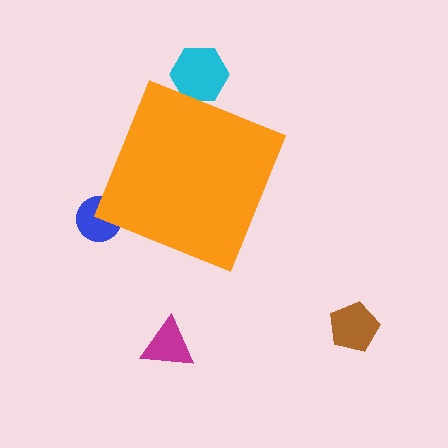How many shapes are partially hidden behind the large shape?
2 shapes are partially hidden.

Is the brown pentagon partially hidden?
No, the brown pentagon is fully visible.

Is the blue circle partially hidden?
Yes, the blue circle is partially hidden behind the orange diamond.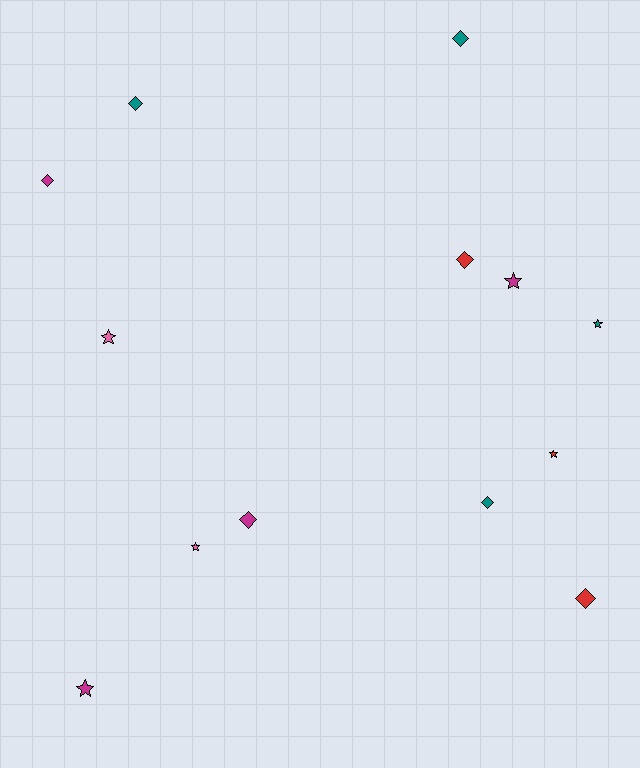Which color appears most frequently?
Teal, with 4 objects.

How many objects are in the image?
There are 13 objects.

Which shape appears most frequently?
Diamond, with 7 objects.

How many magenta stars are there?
There are 2 magenta stars.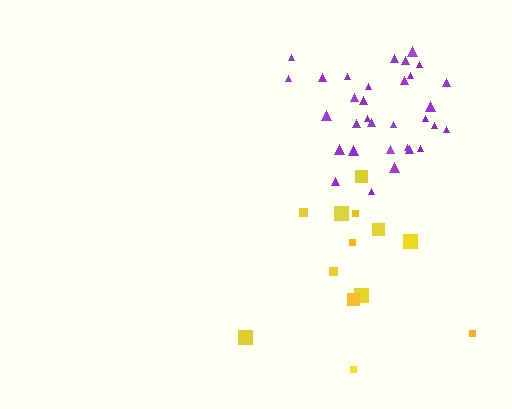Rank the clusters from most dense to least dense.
purple, yellow.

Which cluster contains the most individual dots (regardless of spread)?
Purple (32).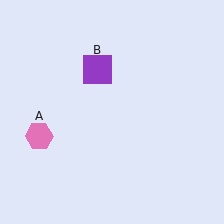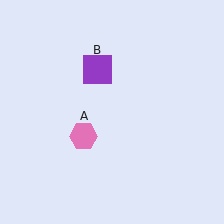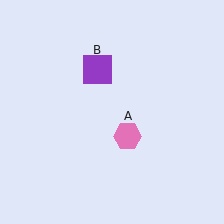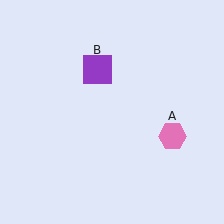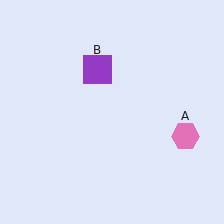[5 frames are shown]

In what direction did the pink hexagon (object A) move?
The pink hexagon (object A) moved right.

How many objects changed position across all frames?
1 object changed position: pink hexagon (object A).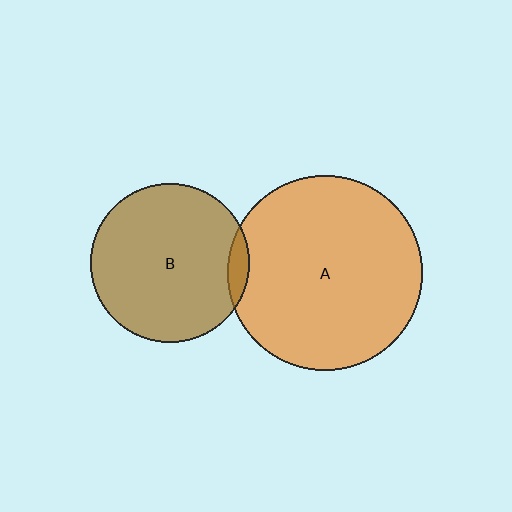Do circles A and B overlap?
Yes.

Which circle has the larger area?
Circle A (orange).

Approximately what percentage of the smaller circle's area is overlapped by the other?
Approximately 5%.